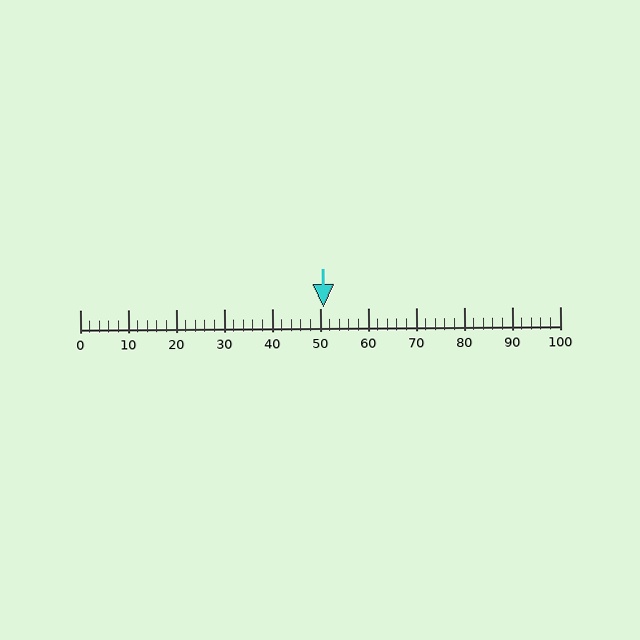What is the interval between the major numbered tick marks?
The major tick marks are spaced 10 units apart.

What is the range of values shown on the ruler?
The ruler shows values from 0 to 100.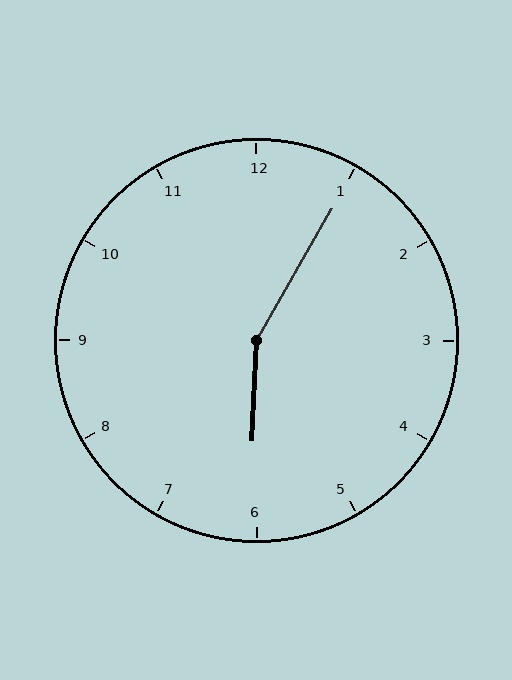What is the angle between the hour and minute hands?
Approximately 152 degrees.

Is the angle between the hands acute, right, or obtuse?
It is obtuse.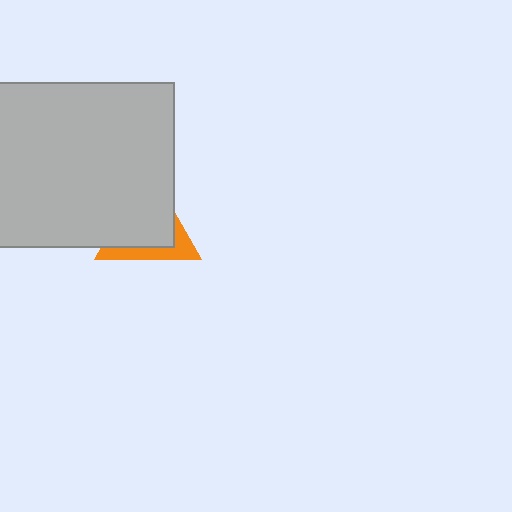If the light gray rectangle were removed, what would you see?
You would see the complete orange triangle.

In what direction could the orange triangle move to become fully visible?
The orange triangle could move toward the lower-right. That would shift it out from behind the light gray rectangle entirely.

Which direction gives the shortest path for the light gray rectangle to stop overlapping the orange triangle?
Moving toward the upper-left gives the shortest separation.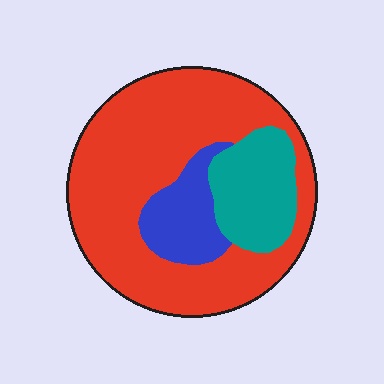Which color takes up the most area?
Red, at roughly 70%.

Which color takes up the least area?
Blue, at roughly 15%.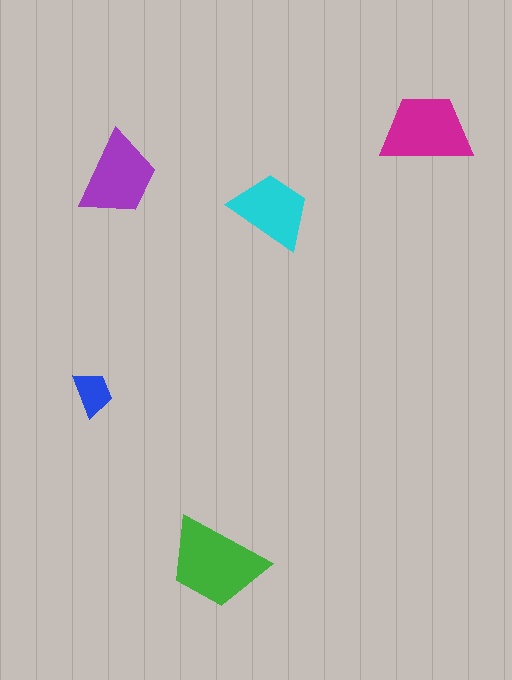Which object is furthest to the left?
The blue trapezoid is leftmost.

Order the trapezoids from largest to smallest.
the green one, the magenta one, the purple one, the cyan one, the blue one.